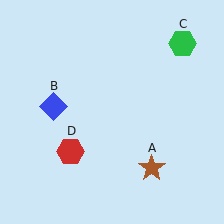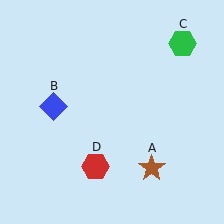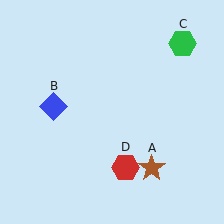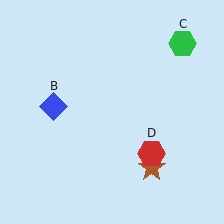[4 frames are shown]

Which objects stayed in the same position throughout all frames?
Brown star (object A) and blue diamond (object B) and green hexagon (object C) remained stationary.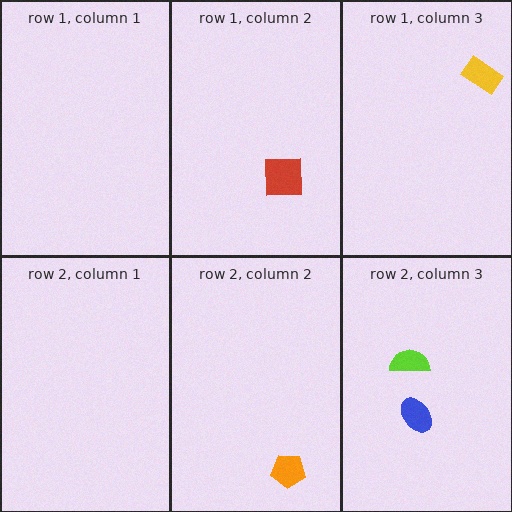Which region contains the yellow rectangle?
The row 1, column 3 region.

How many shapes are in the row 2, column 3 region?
2.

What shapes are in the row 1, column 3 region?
The yellow rectangle.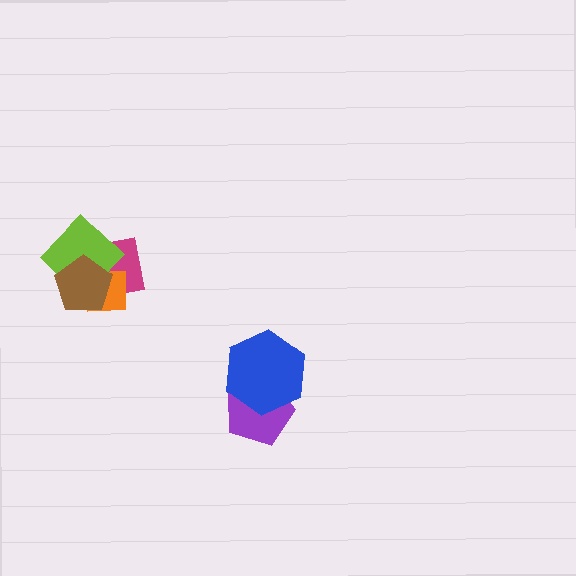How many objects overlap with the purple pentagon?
1 object overlaps with the purple pentagon.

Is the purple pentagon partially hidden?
Yes, it is partially covered by another shape.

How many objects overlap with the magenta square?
3 objects overlap with the magenta square.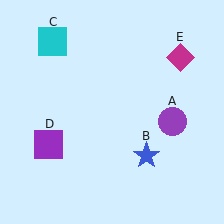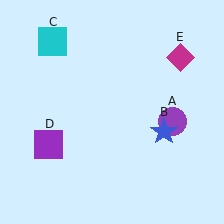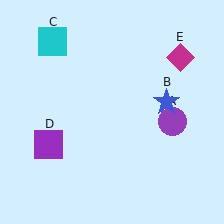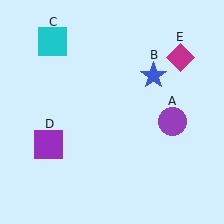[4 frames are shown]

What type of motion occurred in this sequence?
The blue star (object B) rotated counterclockwise around the center of the scene.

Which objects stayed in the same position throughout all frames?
Purple circle (object A) and cyan square (object C) and purple square (object D) and magenta diamond (object E) remained stationary.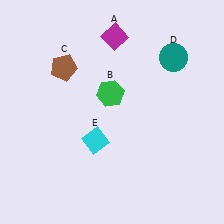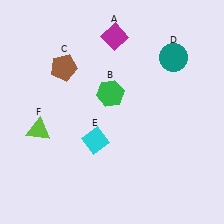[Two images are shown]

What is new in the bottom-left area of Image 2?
A lime triangle (F) was added in the bottom-left area of Image 2.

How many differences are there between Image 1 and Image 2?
There is 1 difference between the two images.